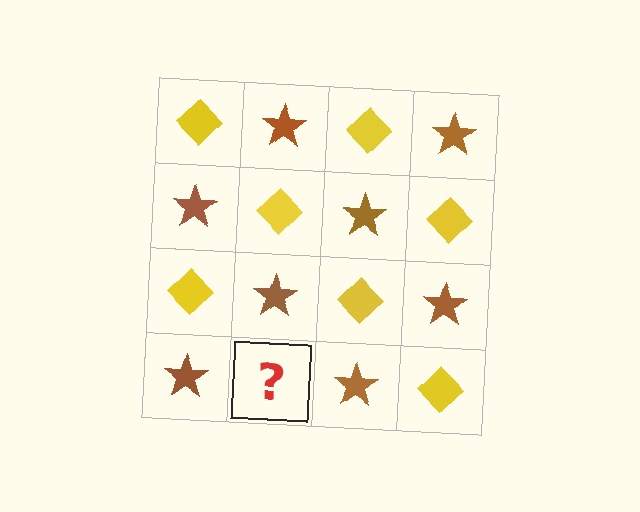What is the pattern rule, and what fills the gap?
The rule is that it alternates yellow diamond and brown star in a checkerboard pattern. The gap should be filled with a yellow diamond.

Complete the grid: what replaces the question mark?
The question mark should be replaced with a yellow diamond.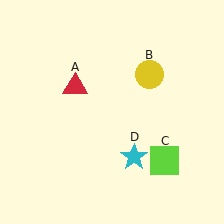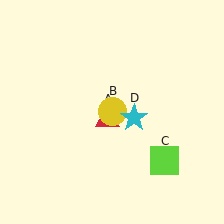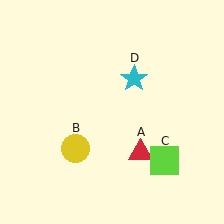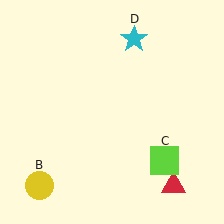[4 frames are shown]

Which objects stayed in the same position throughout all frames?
Lime square (object C) remained stationary.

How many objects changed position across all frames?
3 objects changed position: red triangle (object A), yellow circle (object B), cyan star (object D).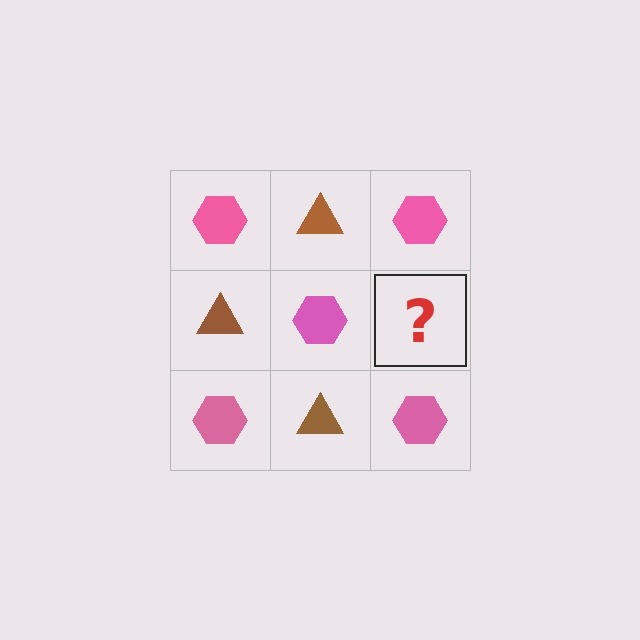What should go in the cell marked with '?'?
The missing cell should contain a brown triangle.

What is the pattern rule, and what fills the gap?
The rule is that it alternates pink hexagon and brown triangle in a checkerboard pattern. The gap should be filled with a brown triangle.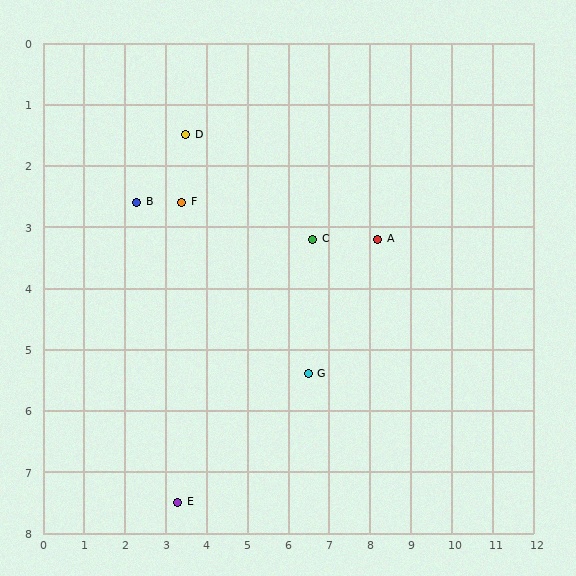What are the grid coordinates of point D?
Point D is at approximately (3.5, 1.5).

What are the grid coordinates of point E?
Point E is at approximately (3.3, 7.5).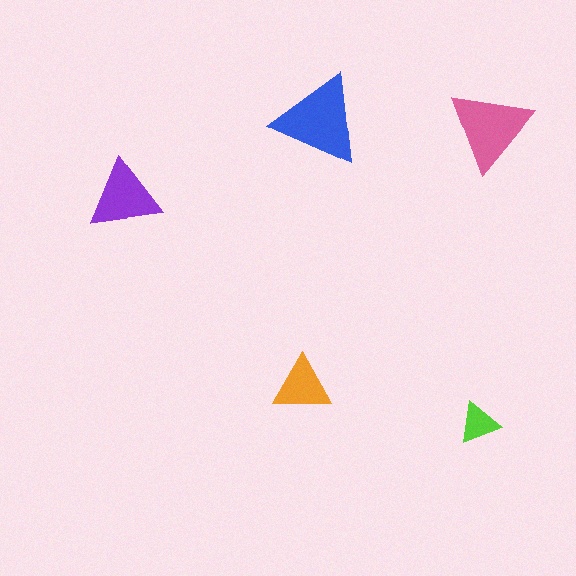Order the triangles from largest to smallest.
the blue one, the pink one, the purple one, the orange one, the lime one.